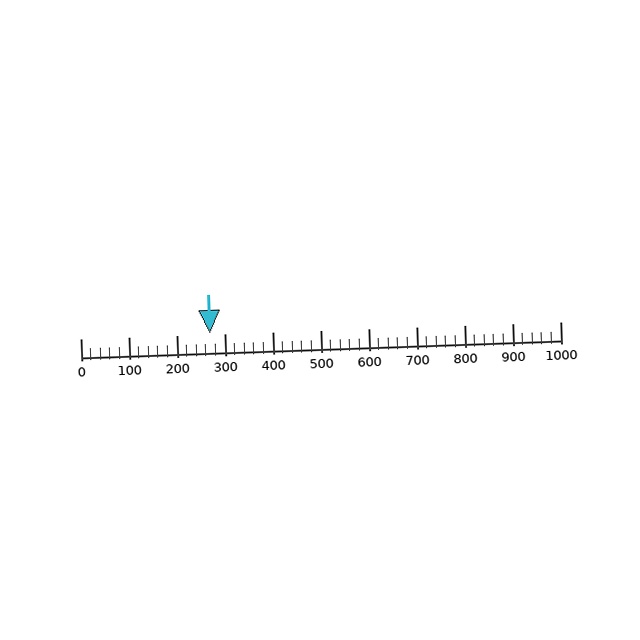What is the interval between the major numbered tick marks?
The major tick marks are spaced 100 units apart.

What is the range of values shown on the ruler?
The ruler shows values from 0 to 1000.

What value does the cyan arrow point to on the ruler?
The cyan arrow points to approximately 270.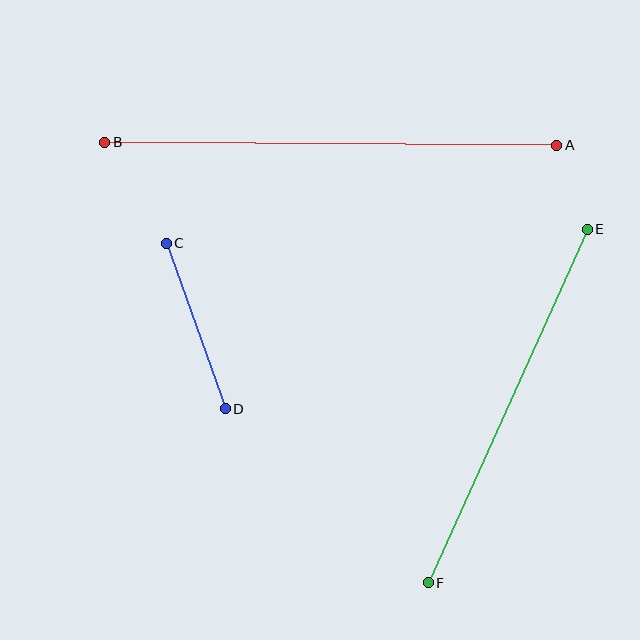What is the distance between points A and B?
The distance is approximately 452 pixels.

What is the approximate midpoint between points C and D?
The midpoint is at approximately (196, 326) pixels.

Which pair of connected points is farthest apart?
Points A and B are farthest apart.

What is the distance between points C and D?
The distance is approximately 176 pixels.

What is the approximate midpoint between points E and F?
The midpoint is at approximately (508, 406) pixels.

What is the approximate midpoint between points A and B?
The midpoint is at approximately (331, 144) pixels.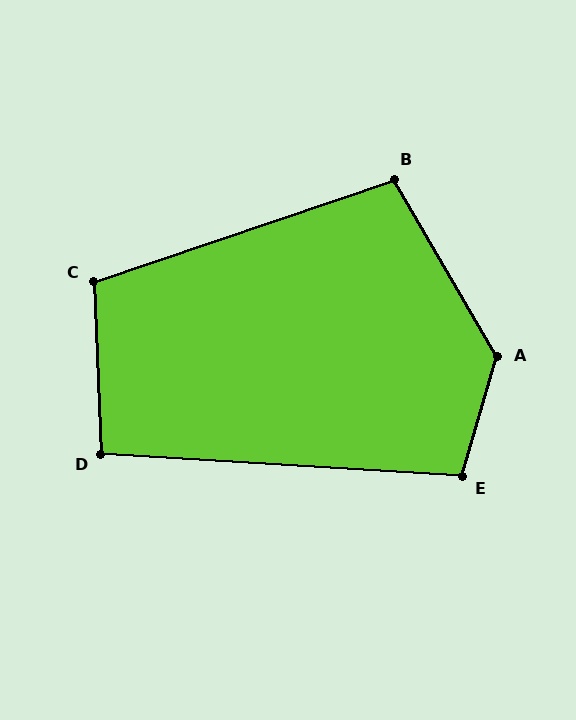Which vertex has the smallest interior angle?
D, at approximately 96 degrees.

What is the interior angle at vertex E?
Approximately 103 degrees (obtuse).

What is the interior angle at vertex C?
Approximately 106 degrees (obtuse).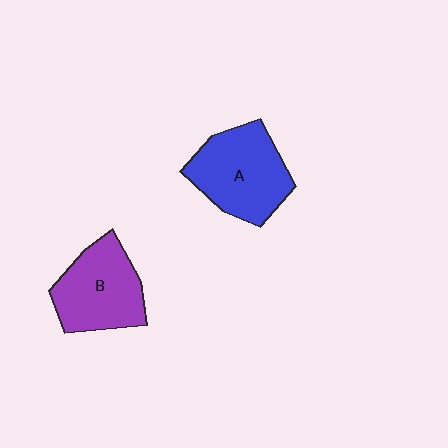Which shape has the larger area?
Shape A (blue).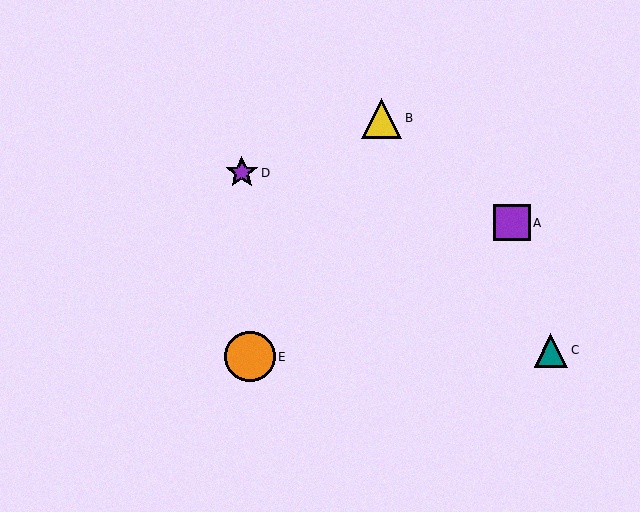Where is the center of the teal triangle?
The center of the teal triangle is at (551, 350).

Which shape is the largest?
The orange circle (labeled E) is the largest.